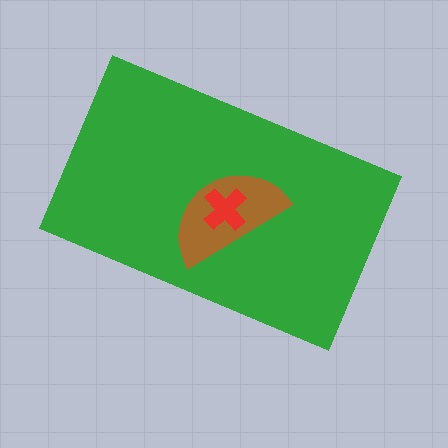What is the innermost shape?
The red cross.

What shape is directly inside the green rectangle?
The brown semicircle.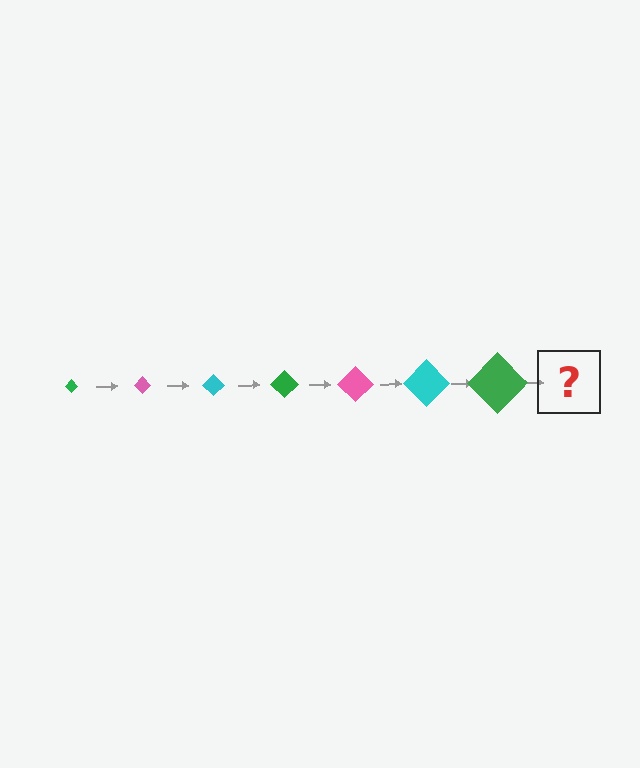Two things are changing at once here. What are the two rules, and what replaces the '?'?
The two rules are that the diamond grows larger each step and the color cycles through green, pink, and cyan. The '?' should be a pink diamond, larger than the previous one.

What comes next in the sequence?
The next element should be a pink diamond, larger than the previous one.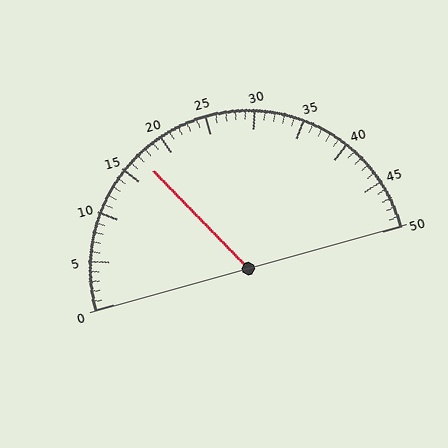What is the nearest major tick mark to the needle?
The nearest major tick mark is 15.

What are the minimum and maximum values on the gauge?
The gauge ranges from 0 to 50.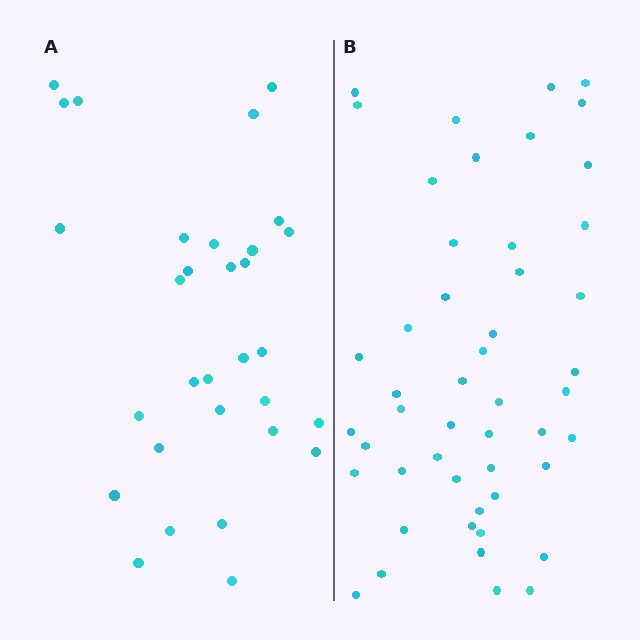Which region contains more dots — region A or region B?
Region B (the right region) has more dots.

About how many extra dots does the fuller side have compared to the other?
Region B has approximately 20 more dots than region A.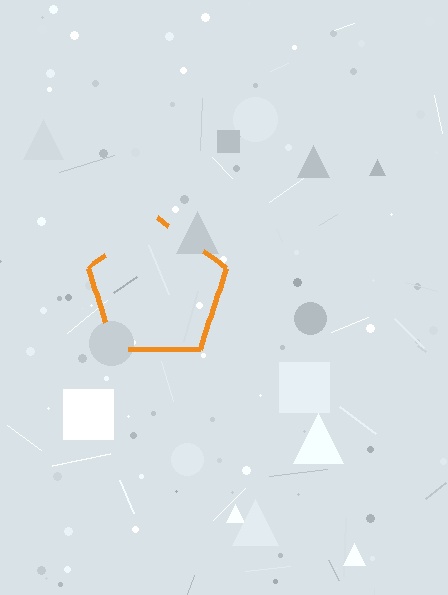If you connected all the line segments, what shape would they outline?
They would outline a pentagon.